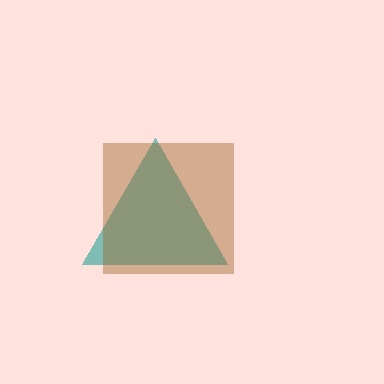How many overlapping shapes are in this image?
There are 2 overlapping shapes in the image.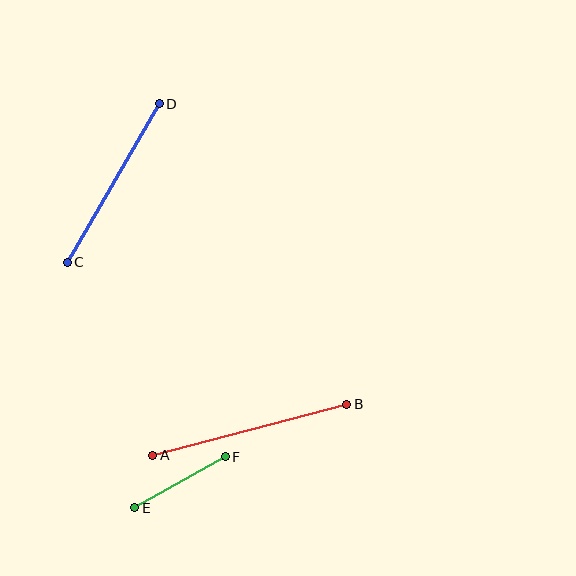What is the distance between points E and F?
The distance is approximately 104 pixels.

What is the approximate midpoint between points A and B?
The midpoint is at approximately (250, 430) pixels.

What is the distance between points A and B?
The distance is approximately 201 pixels.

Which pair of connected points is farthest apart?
Points A and B are farthest apart.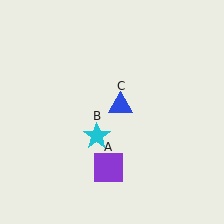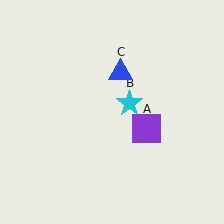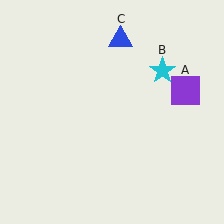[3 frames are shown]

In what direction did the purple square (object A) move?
The purple square (object A) moved up and to the right.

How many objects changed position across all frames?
3 objects changed position: purple square (object A), cyan star (object B), blue triangle (object C).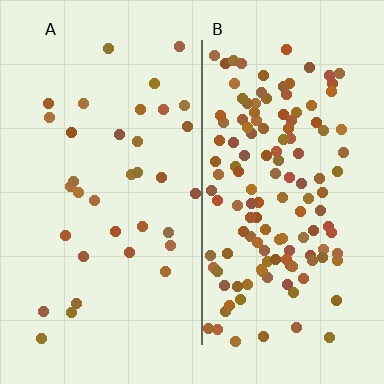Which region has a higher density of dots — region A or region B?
B (the right).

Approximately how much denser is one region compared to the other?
Approximately 3.9× — region B over region A.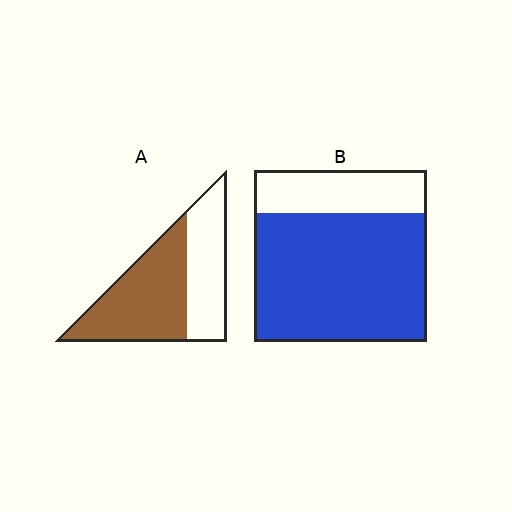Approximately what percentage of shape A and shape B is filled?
A is approximately 60% and B is approximately 75%.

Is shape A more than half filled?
Yes.